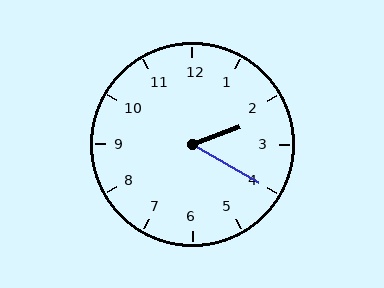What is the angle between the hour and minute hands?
Approximately 50 degrees.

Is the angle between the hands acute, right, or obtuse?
It is acute.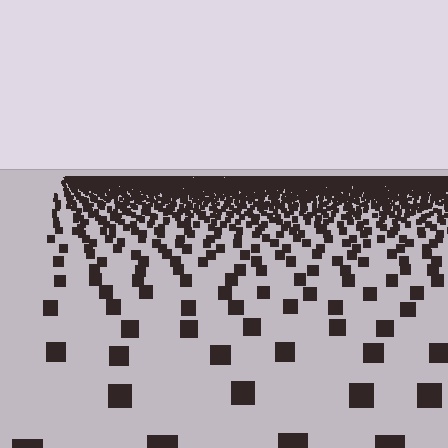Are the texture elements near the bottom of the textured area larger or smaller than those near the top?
Larger. Near the bottom, elements are closer to the viewer and appear at a bigger on-screen size.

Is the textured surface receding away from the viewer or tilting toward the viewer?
The surface is receding away from the viewer. Texture elements get smaller and denser toward the top.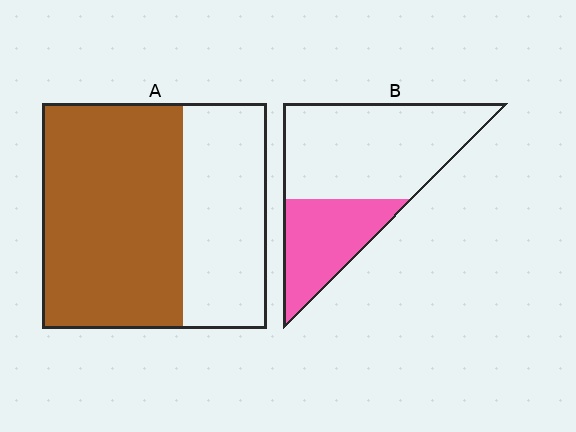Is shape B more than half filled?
No.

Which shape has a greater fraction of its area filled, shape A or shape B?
Shape A.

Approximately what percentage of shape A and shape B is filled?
A is approximately 65% and B is approximately 35%.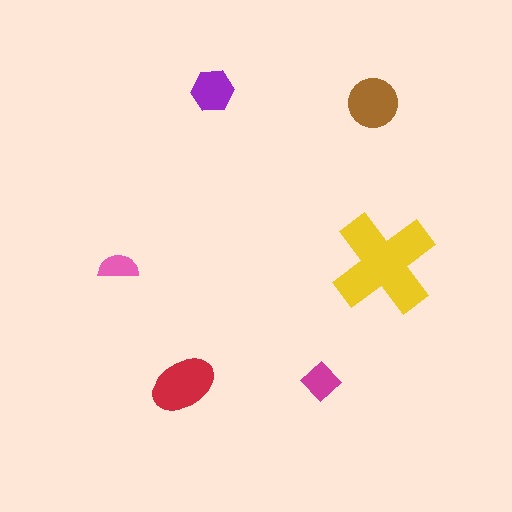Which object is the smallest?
The pink semicircle.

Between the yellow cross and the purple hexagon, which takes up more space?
The yellow cross.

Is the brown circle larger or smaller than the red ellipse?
Smaller.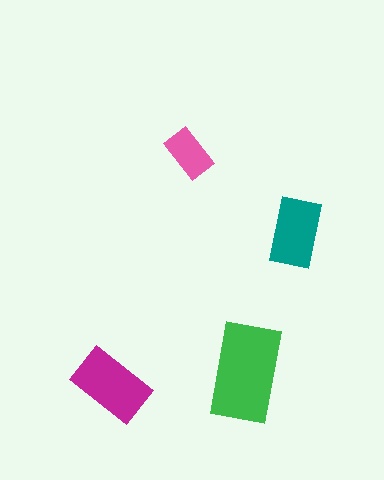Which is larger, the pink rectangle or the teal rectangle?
The teal one.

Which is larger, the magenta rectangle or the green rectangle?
The green one.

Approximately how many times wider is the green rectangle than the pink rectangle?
About 2 times wider.